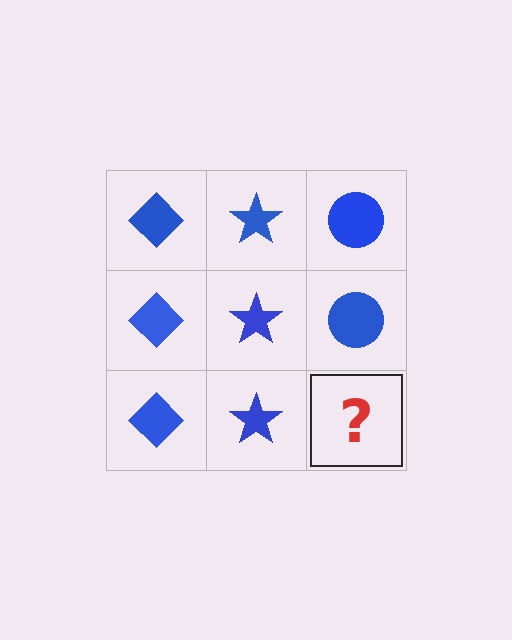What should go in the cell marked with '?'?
The missing cell should contain a blue circle.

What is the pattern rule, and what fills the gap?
The rule is that each column has a consistent shape. The gap should be filled with a blue circle.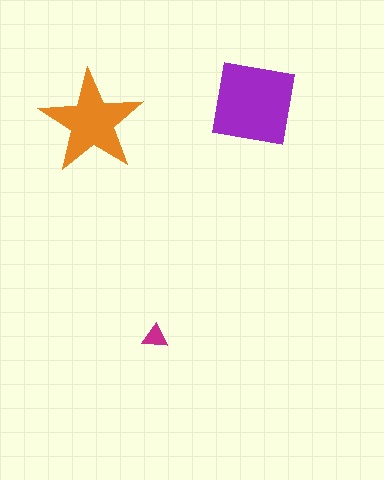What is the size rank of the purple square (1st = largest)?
1st.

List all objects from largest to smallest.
The purple square, the orange star, the magenta triangle.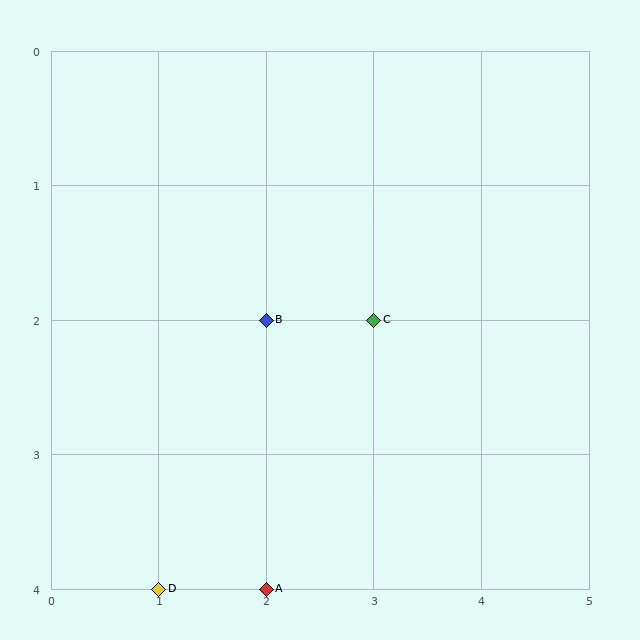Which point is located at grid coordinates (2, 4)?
Point A is at (2, 4).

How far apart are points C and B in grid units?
Points C and B are 1 column apart.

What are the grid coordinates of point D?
Point D is at grid coordinates (1, 4).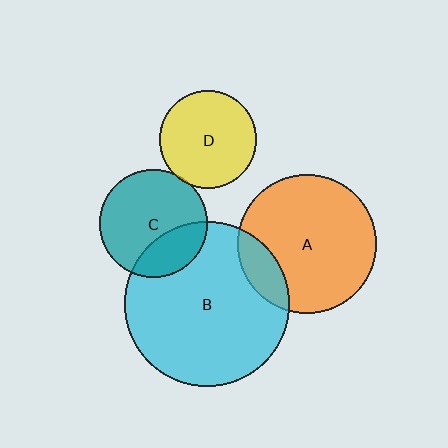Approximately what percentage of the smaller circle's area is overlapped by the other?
Approximately 15%.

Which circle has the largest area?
Circle B (cyan).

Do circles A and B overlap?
Yes.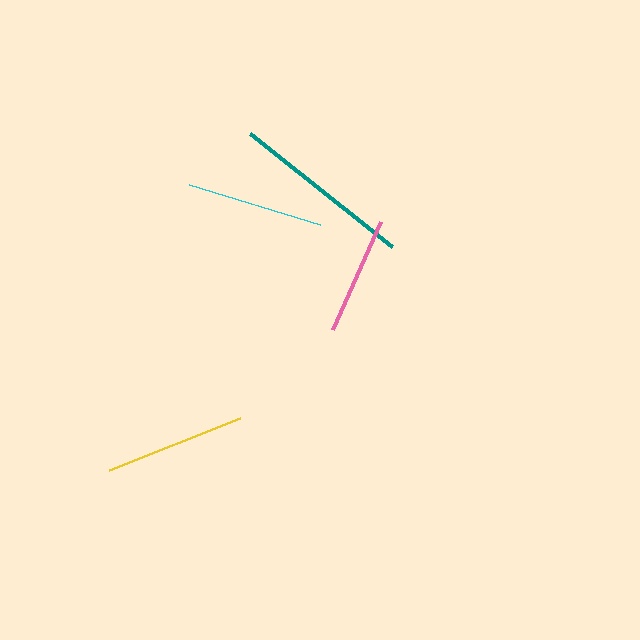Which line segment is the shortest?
The pink line is the shortest at approximately 118 pixels.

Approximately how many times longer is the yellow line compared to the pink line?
The yellow line is approximately 1.2 times the length of the pink line.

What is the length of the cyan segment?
The cyan segment is approximately 137 pixels long.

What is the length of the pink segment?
The pink segment is approximately 118 pixels long.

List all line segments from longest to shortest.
From longest to shortest: teal, yellow, cyan, pink.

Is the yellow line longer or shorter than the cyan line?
The yellow line is longer than the cyan line.